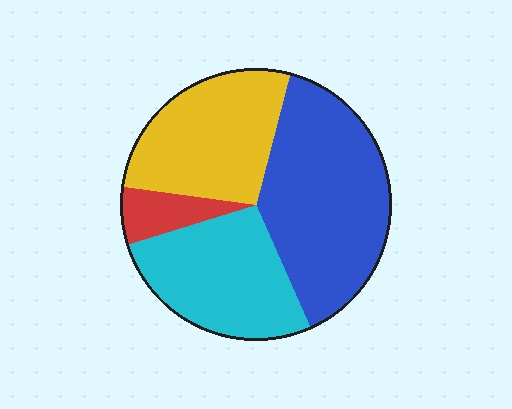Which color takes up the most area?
Blue, at roughly 40%.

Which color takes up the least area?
Red, at roughly 5%.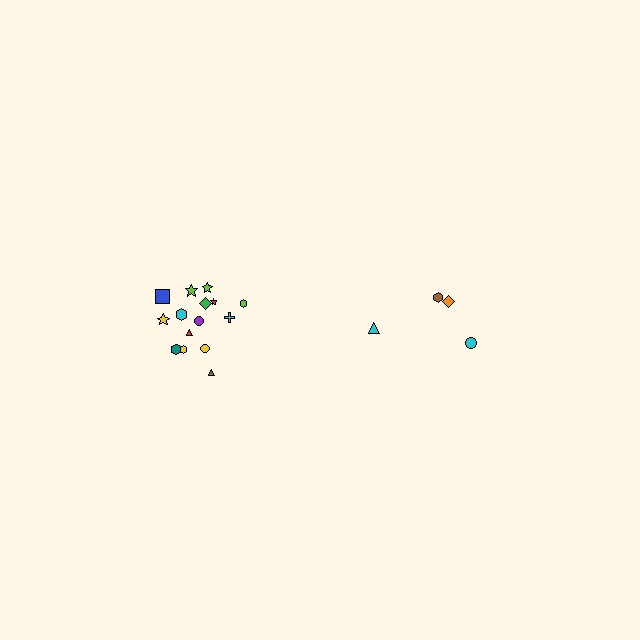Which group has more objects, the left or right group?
The left group.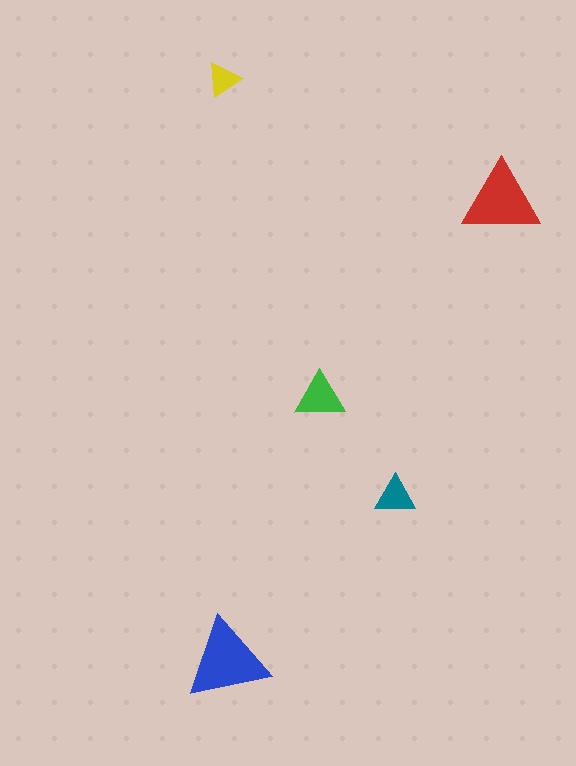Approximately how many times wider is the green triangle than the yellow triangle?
About 1.5 times wider.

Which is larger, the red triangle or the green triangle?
The red one.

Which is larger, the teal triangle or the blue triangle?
The blue one.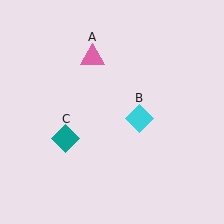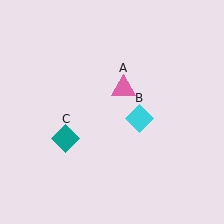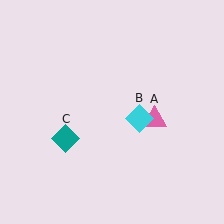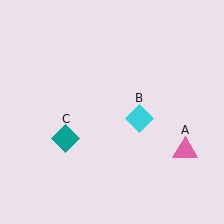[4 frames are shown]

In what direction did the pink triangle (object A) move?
The pink triangle (object A) moved down and to the right.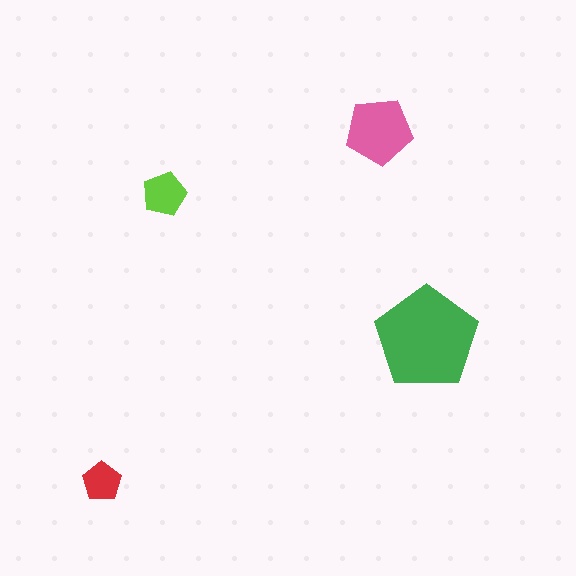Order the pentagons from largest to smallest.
the green one, the pink one, the lime one, the red one.